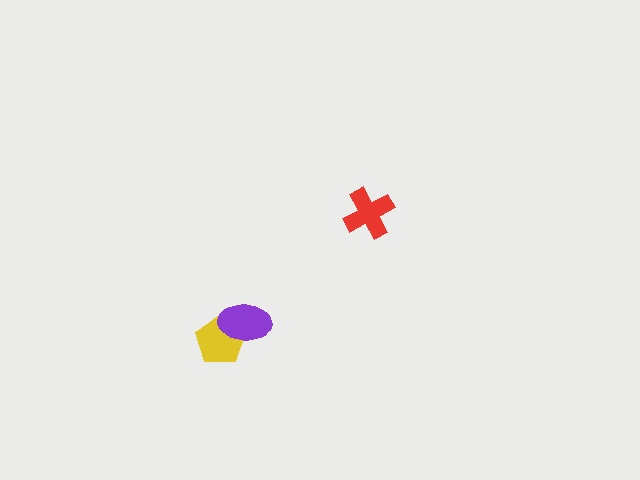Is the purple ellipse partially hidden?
No, no other shape covers it.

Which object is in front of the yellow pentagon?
The purple ellipse is in front of the yellow pentagon.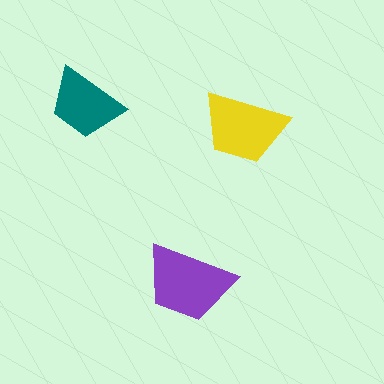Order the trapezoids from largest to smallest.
the purple one, the yellow one, the teal one.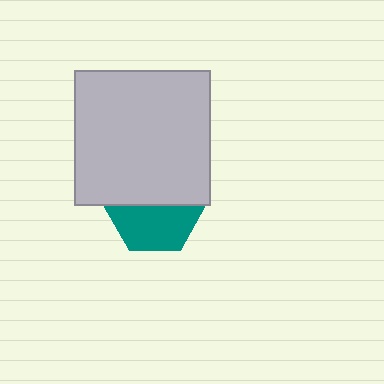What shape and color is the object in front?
The object in front is a light gray square.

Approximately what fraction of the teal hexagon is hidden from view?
Roughly 49% of the teal hexagon is hidden behind the light gray square.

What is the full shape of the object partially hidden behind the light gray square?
The partially hidden object is a teal hexagon.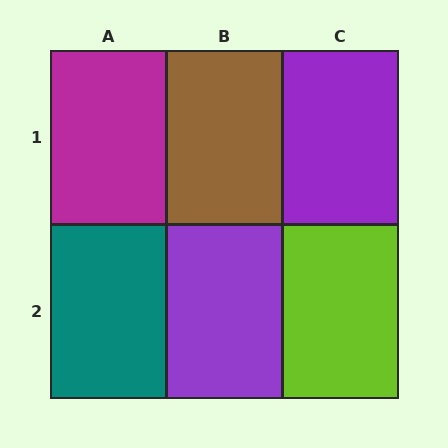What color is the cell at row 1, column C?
Purple.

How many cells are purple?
2 cells are purple.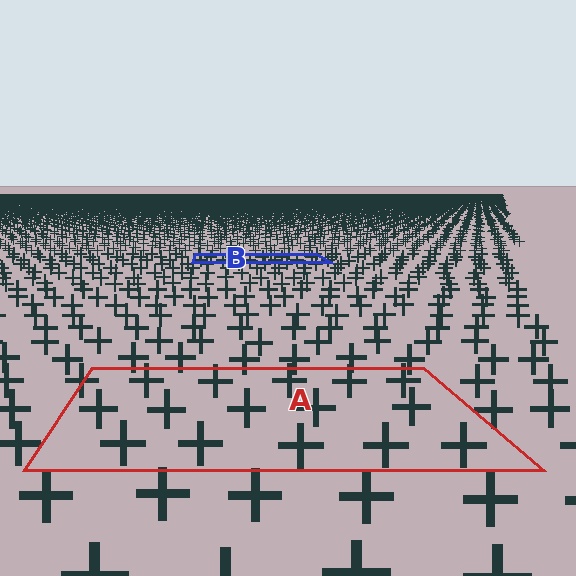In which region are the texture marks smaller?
The texture marks are smaller in region B, because it is farther away.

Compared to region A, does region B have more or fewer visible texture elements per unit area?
Region B has more texture elements per unit area — they are packed more densely because it is farther away.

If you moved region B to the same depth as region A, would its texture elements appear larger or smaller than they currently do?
They would appear larger. At a closer depth, the same texture elements are projected at a bigger on-screen size.